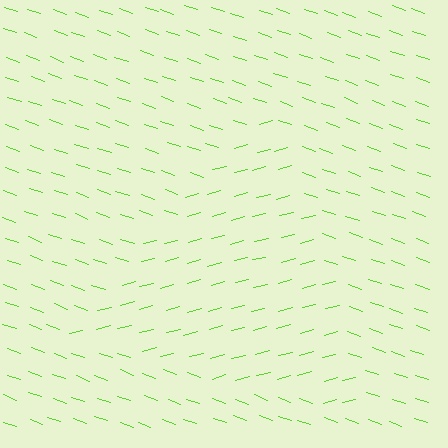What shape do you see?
I see a triangle.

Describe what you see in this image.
The image is filled with small lime line segments. A triangle region in the image has lines oriented differently from the surrounding lines, creating a visible texture boundary.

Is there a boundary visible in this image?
Yes, there is a texture boundary formed by a change in line orientation.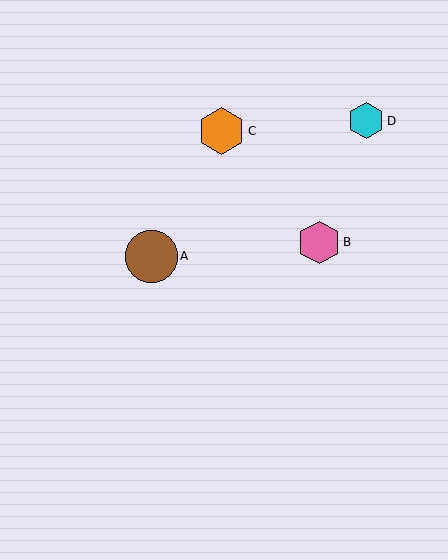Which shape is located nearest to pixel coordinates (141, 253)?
The brown circle (labeled A) at (152, 256) is nearest to that location.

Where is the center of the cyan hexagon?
The center of the cyan hexagon is at (366, 121).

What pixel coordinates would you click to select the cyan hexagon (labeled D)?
Click at (366, 121) to select the cyan hexagon D.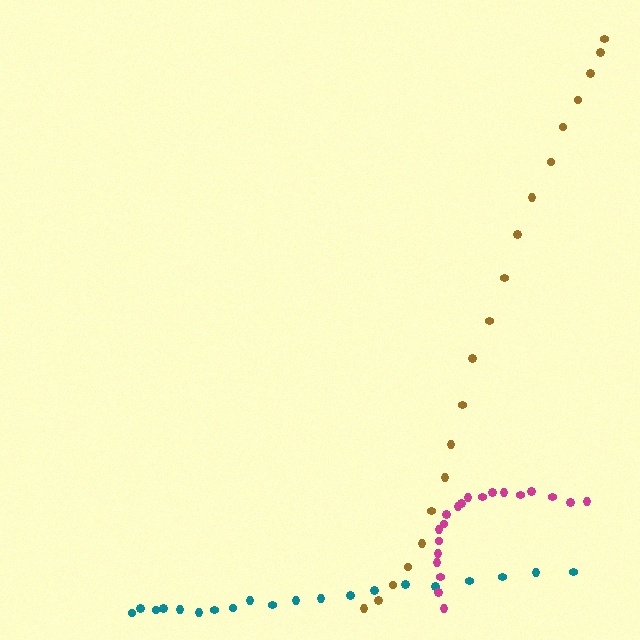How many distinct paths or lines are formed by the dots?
There are 3 distinct paths.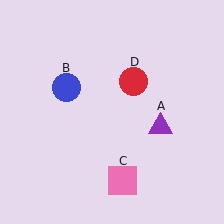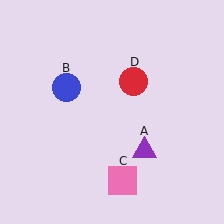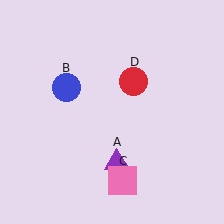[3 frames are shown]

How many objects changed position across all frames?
1 object changed position: purple triangle (object A).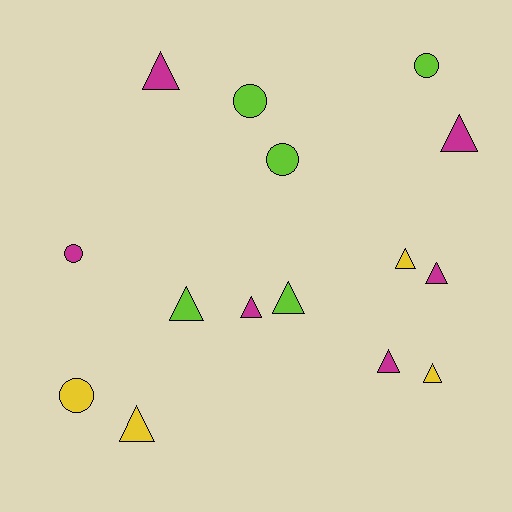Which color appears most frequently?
Magenta, with 6 objects.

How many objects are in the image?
There are 15 objects.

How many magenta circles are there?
There is 1 magenta circle.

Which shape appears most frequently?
Triangle, with 10 objects.